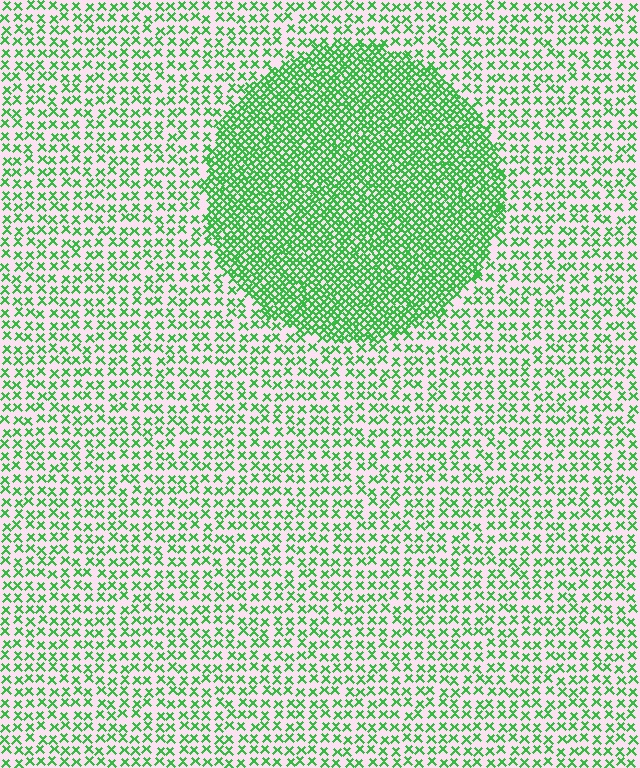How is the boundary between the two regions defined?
The boundary is defined by a change in element density (approximately 2.5x ratio). All elements are the same color, size, and shape.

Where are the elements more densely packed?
The elements are more densely packed inside the circle boundary.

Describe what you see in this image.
The image contains small green elements arranged at two different densities. A circle-shaped region is visible where the elements are more densely packed than the surrounding area.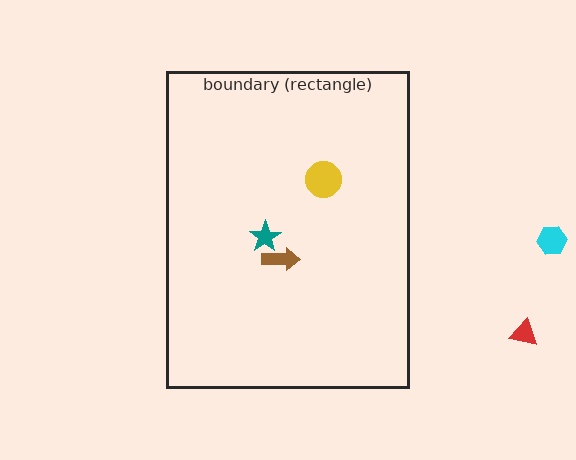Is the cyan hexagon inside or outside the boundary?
Outside.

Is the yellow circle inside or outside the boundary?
Inside.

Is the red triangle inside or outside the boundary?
Outside.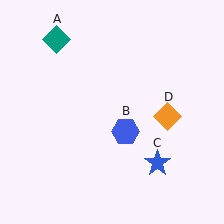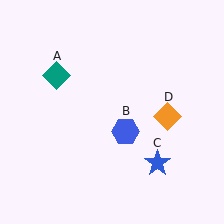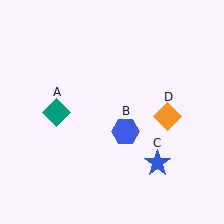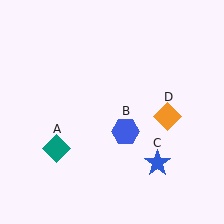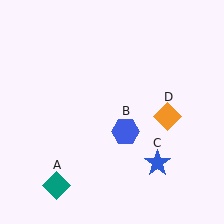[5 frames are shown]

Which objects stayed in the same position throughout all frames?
Blue hexagon (object B) and blue star (object C) and orange diamond (object D) remained stationary.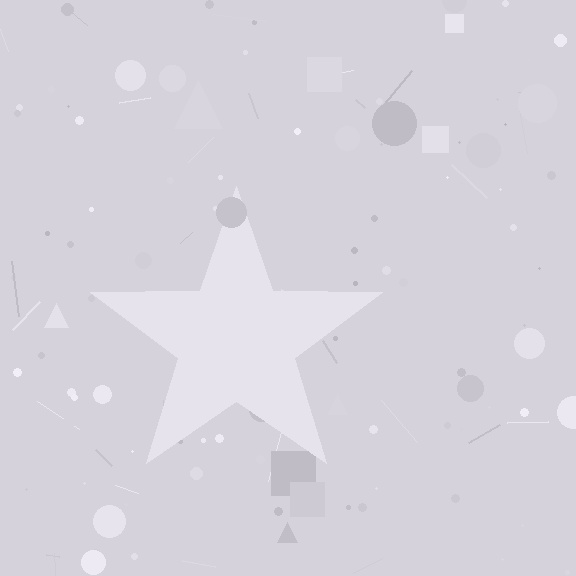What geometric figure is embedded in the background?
A star is embedded in the background.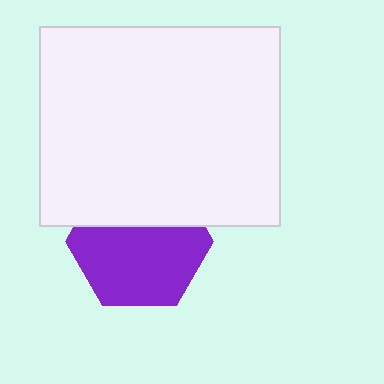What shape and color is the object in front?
The object in front is a white rectangle.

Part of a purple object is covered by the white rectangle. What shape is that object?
It is a hexagon.